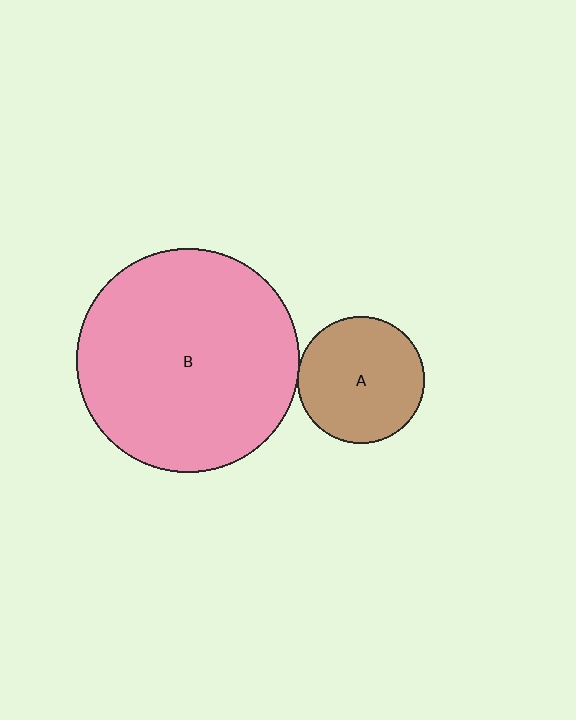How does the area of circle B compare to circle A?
Approximately 3.1 times.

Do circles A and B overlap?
Yes.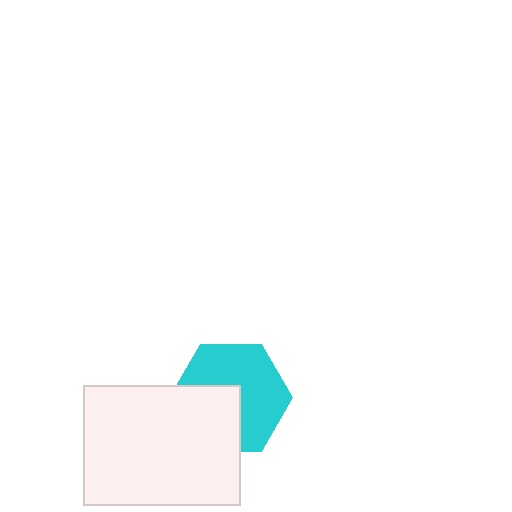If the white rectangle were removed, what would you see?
You would see the complete cyan hexagon.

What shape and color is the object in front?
The object in front is a white rectangle.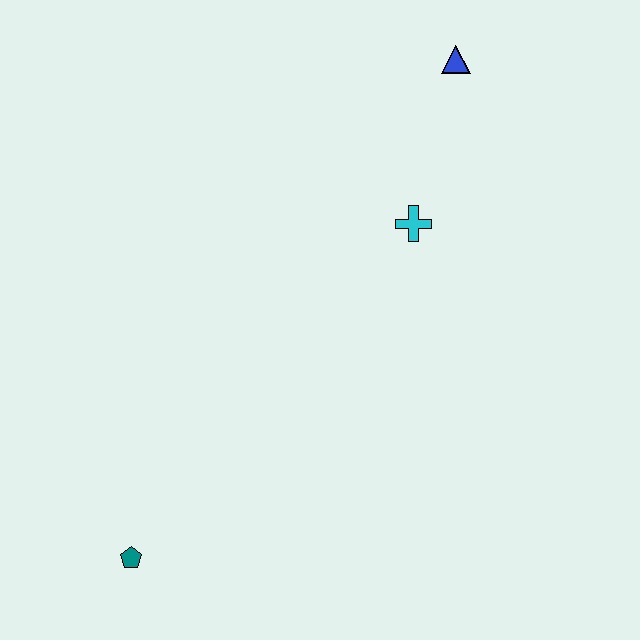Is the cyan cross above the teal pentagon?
Yes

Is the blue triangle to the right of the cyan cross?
Yes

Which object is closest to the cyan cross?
The blue triangle is closest to the cyan cross.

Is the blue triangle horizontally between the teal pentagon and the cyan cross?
No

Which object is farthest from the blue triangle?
The teal pentagon is farthest from the blue triangle.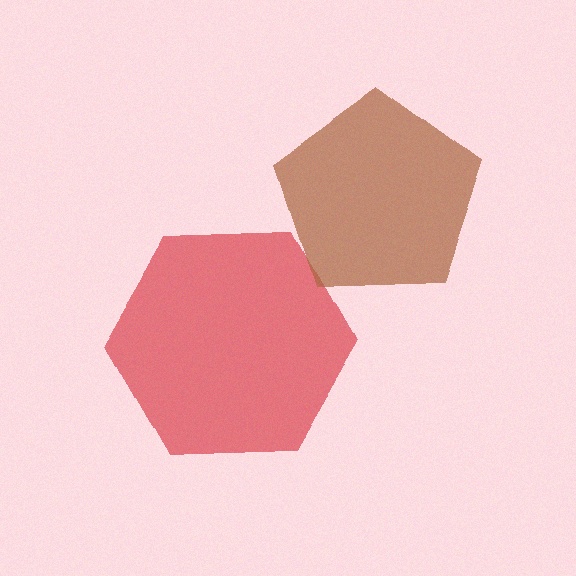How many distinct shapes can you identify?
There are 2 distinct shapes: a red hexagon, a brown pentagon.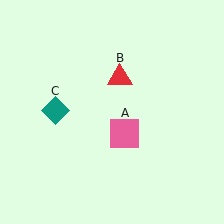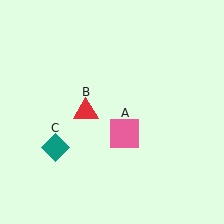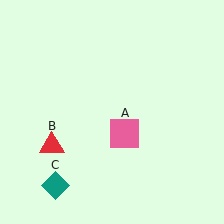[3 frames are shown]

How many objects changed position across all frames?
2 objects changed position: red triangle (object B), teal diamond (object C).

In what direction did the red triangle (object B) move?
The red triangle (object B) moved down and to the left.